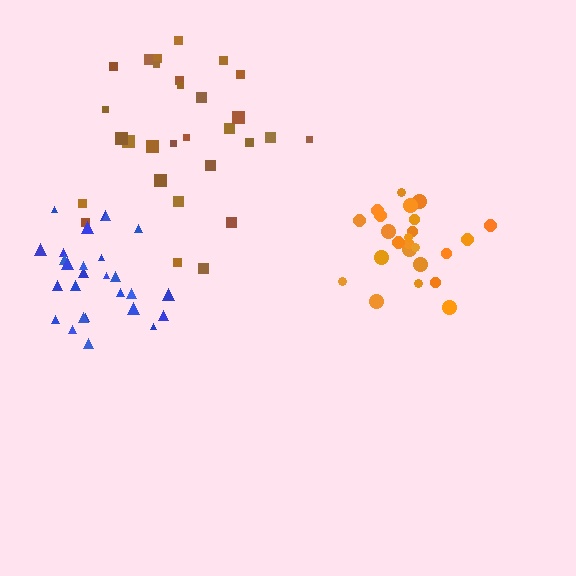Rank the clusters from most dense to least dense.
blue, orange, brown.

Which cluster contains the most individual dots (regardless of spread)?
Brown (29).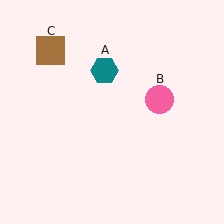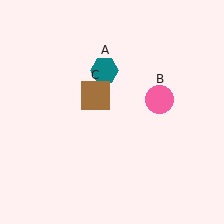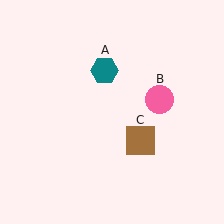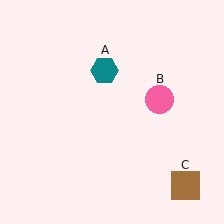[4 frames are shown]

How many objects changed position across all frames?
1 object changed position: brown square (object C).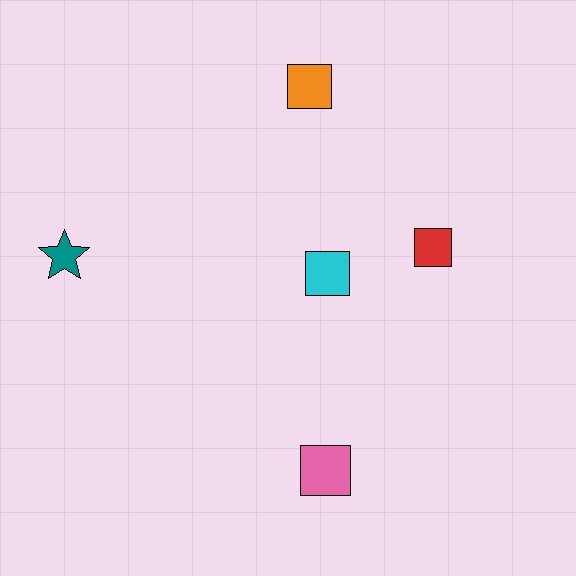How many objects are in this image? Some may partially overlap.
There are 5 objects.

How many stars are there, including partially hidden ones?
There is 1 star.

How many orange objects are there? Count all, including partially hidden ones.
There is 1 orange object.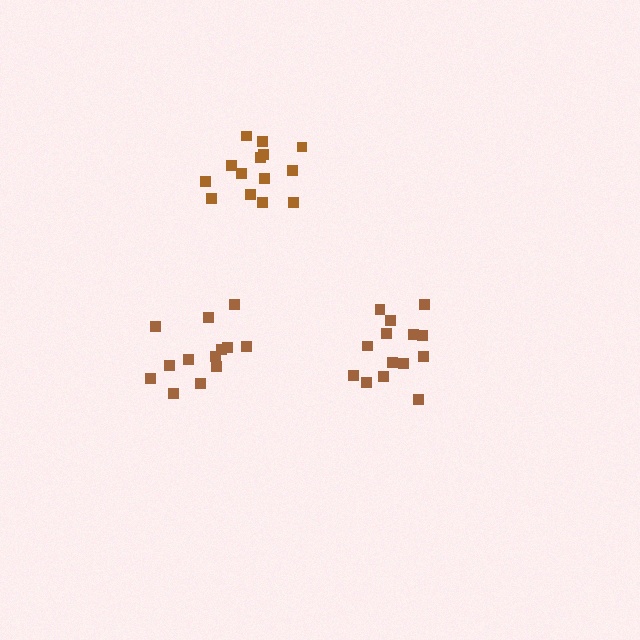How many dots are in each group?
Group 1: 14 dots, Group 2: 14 dots, Group 3: 13 dots (41 total).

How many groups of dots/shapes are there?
There are 3 groups.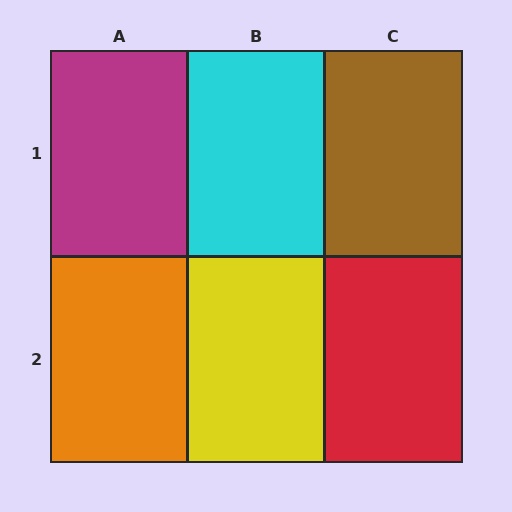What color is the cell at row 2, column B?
Yellow.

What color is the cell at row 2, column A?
Orange.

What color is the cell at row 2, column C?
Red.